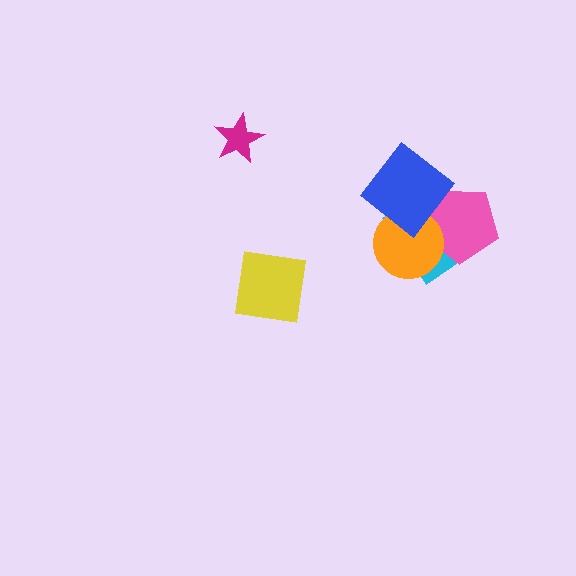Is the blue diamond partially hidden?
No, no other shape covers it.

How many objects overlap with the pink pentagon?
3 objects overlap with the pink pentagon.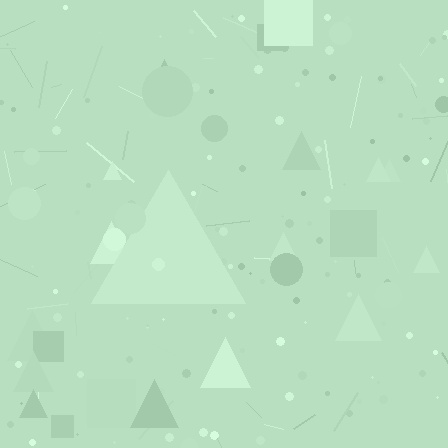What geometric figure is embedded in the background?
A triangle is embedded in the background.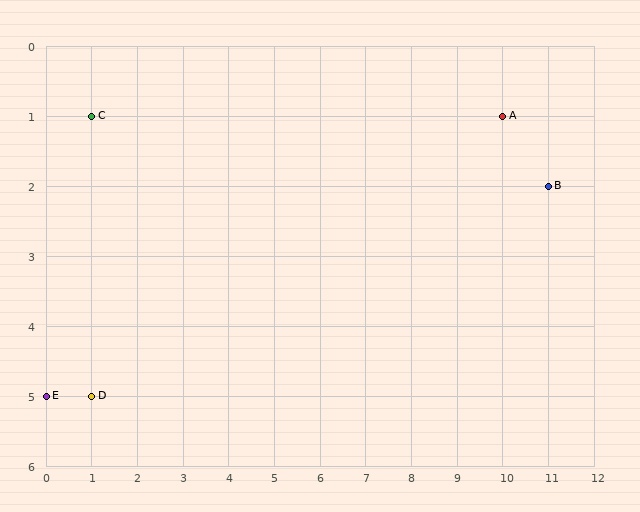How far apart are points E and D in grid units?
Points E and D are 1 column apart.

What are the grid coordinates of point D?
Point D is at grid coordinates (1, 5).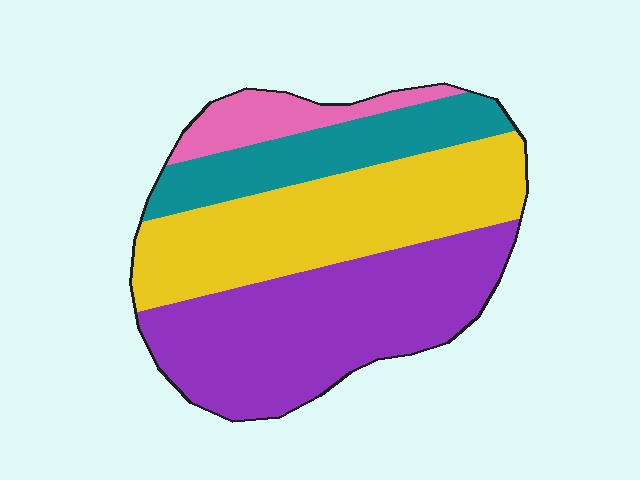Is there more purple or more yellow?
Purple.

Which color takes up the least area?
Pink, at roughly 10%.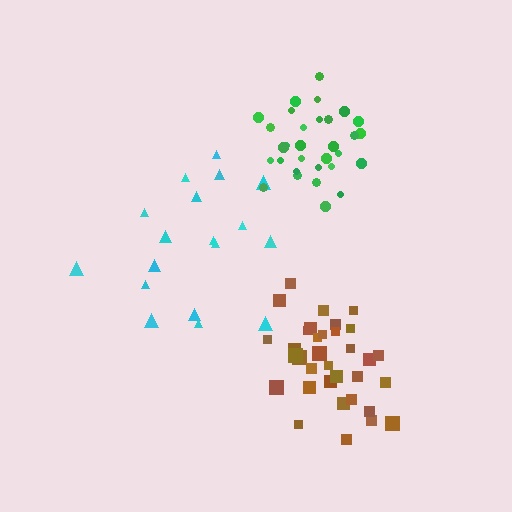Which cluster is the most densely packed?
Green.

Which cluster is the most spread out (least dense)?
Cyan.